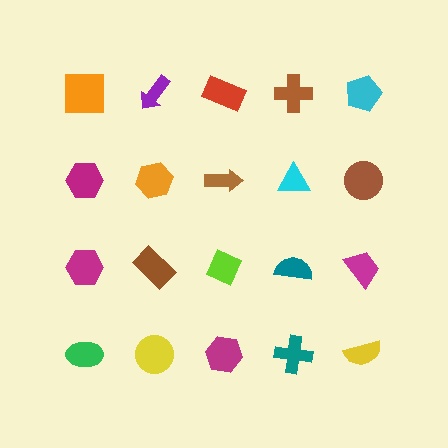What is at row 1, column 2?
A purple arrow.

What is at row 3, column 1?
A magenta hexagon.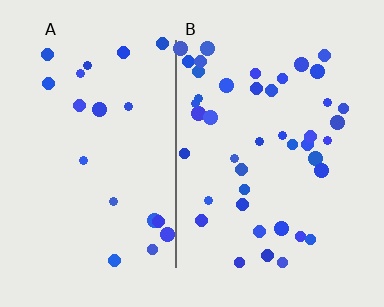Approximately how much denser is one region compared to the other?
Approximately 2.1× — region B over region A.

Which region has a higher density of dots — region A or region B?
B (the right).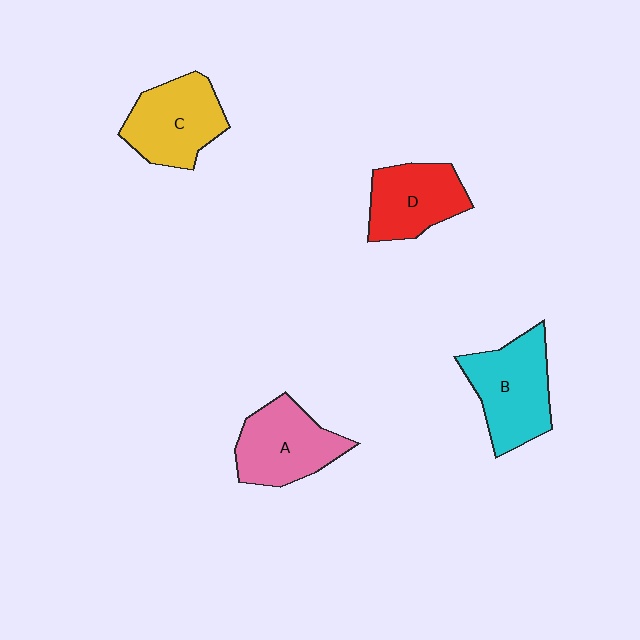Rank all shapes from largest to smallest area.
From largest to smallest: B (cyan), C (yellow), A (pink), D (red).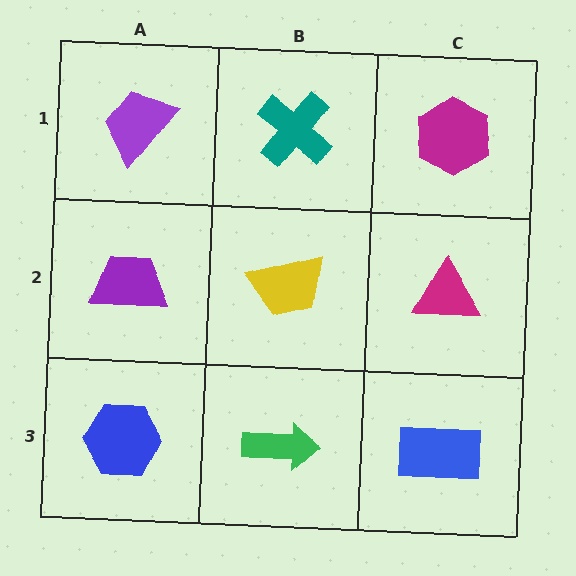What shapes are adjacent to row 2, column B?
A teal cross (row 1, column B), a green arrow (row 3, column B), a purple trapezoid (row 2, column A), a magenta triangle (row 2, column C).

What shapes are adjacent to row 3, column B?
A yellow trapezoid (row 2, column B), a blue hexagon (row 3, column A), a blue rectangle (row 3, column C).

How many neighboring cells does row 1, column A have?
2.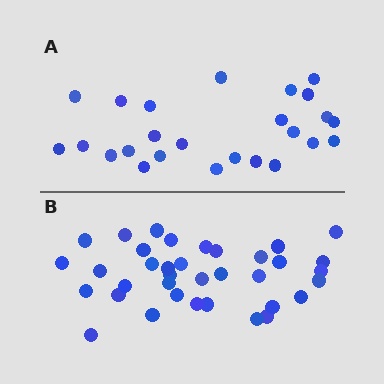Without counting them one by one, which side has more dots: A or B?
Region B (the bottom region) has more dots.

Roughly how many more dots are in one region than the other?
Region B has roughly 12 or so more dots than region A.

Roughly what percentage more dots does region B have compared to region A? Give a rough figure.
About 45% more.